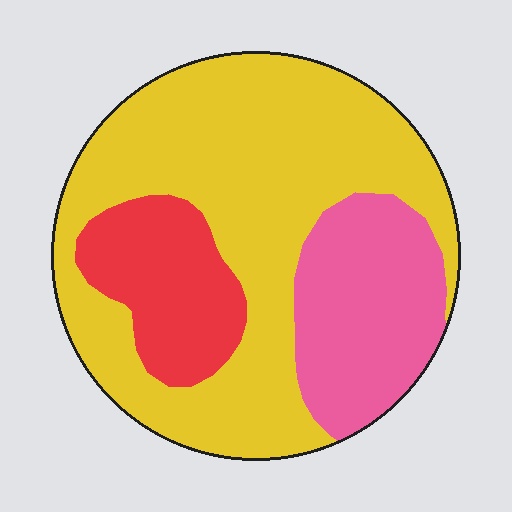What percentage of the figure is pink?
Pink takes up about one fifth (1/5) of the figure.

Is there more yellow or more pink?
Yellow.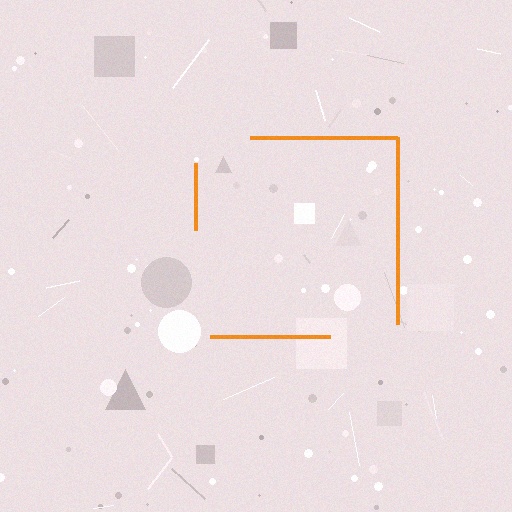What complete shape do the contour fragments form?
The contour fragments form a square.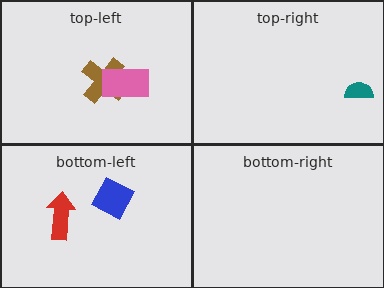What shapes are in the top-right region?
The teal semicircle.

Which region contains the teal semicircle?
The top-right region.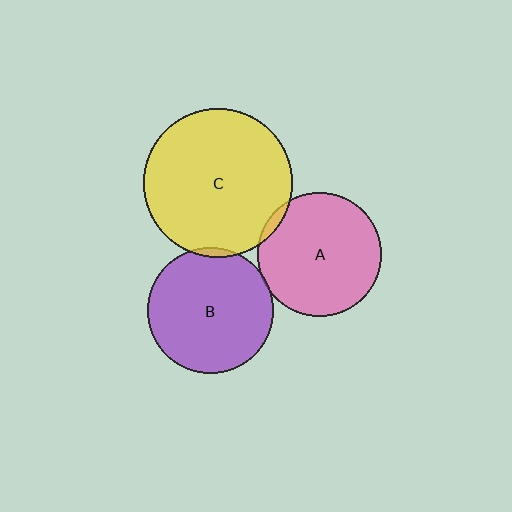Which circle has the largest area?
Circle C (yellow).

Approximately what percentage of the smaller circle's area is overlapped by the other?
Approximately 5%.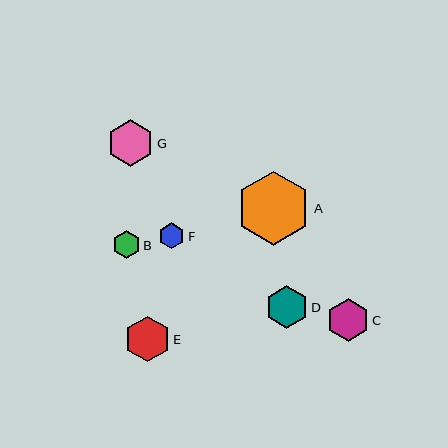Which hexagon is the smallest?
Hexagon F is the smallest with a size of approximately 26 pixels.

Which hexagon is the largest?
Hexagon A is the largest with a size of approximately 75 pixels.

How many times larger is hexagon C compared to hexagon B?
Hexagon C is approximately 1.5 times the size of hexagon B.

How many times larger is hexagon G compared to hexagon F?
Hexagon G is approximately 1.8 times the size of hexagon F.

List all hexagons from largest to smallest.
From largest to smallest: A, G, E, D, C, B, F.